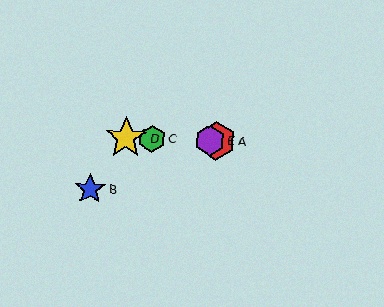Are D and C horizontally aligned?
Yes, both are at y≈138.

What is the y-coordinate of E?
Object E is at y≈141.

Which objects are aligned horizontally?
Objects A, C, D, E are aligned horizontally.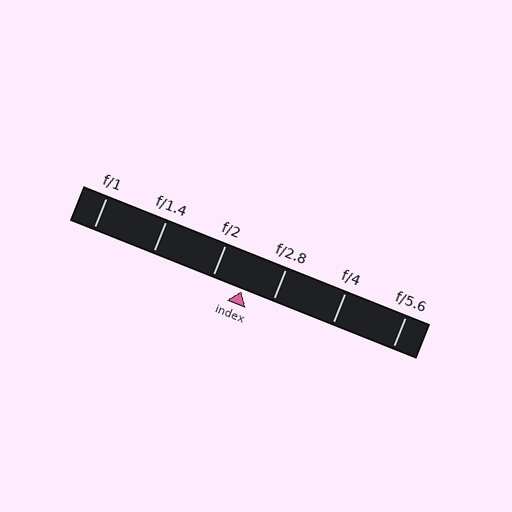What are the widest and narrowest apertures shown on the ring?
The widest aperture shown is f/1 and the narrowest is f/5.6.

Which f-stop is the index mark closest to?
The index mark is closest to f/2.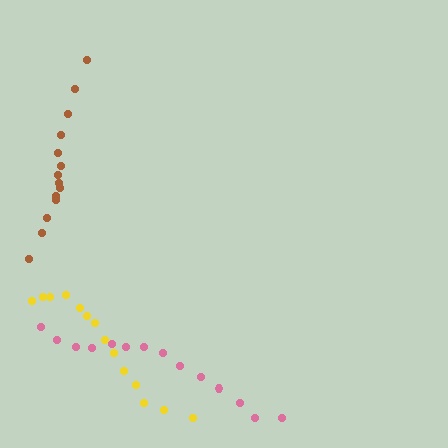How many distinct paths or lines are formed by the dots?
There are 3 distinct paths.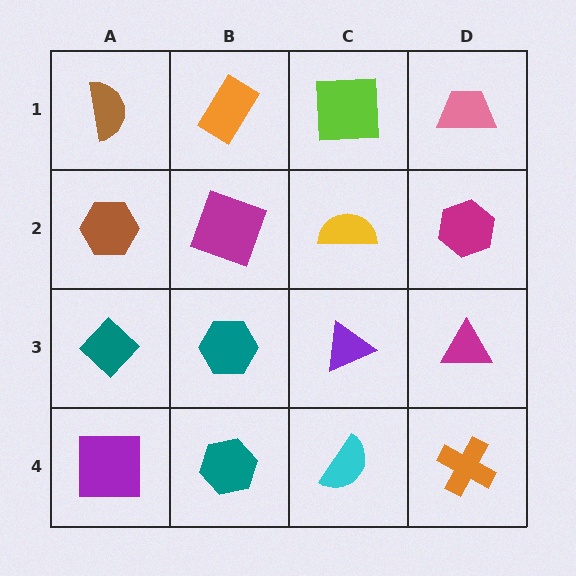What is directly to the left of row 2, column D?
A yellow semicircle.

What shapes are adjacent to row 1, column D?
A magenta hexagon (row 2, column D), a lime square (row 1, column C).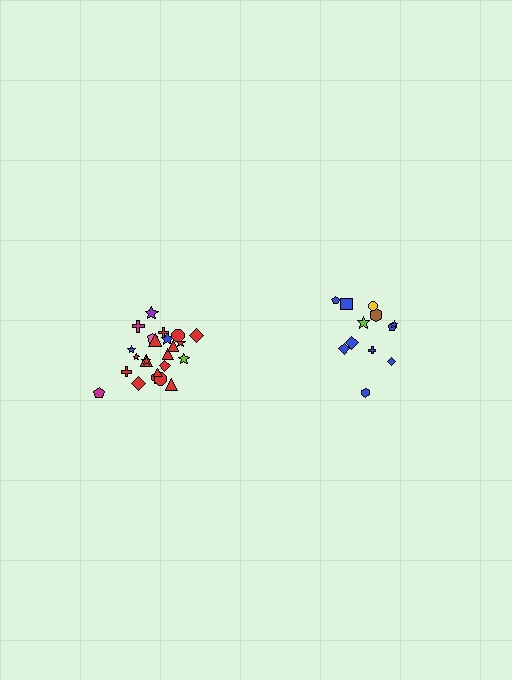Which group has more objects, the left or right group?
The left group.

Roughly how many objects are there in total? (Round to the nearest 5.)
Roughly 35 objects in total.